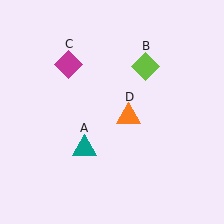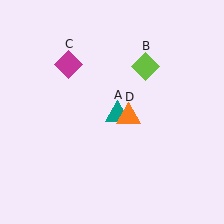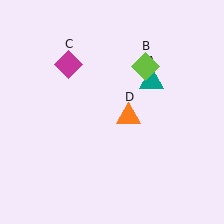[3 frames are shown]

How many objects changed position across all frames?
1 object changed position: teal triangle (object A).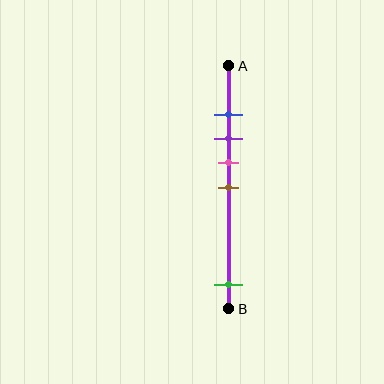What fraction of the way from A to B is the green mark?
The green mark is approximately 90% (0.9) of the way from A to B.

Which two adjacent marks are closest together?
The blue and purple marks are the closest adjacent pair.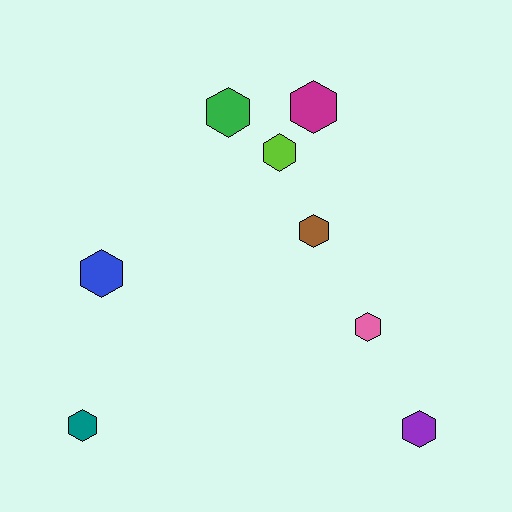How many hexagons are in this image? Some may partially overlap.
There are 8 hexagons.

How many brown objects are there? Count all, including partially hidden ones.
There is 1 brown object.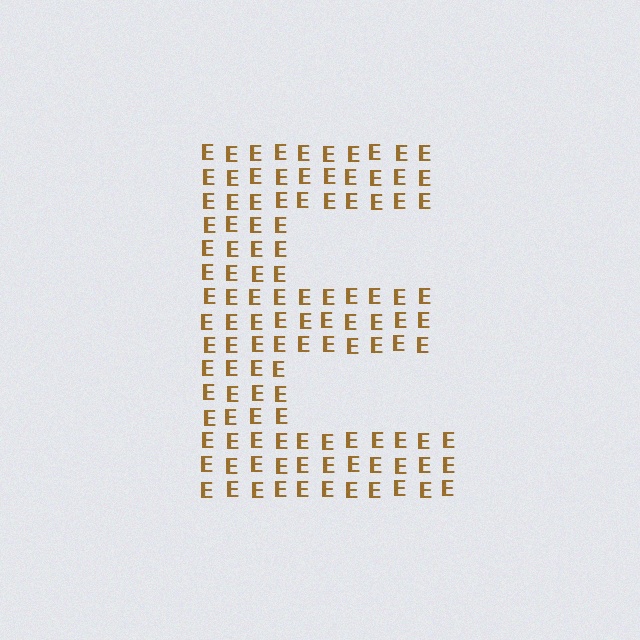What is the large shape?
The large shape is the letter E.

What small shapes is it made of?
It is made of small letter E's.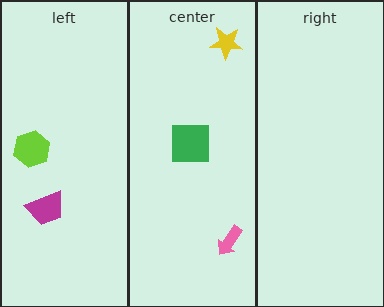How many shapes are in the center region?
3.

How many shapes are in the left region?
2.